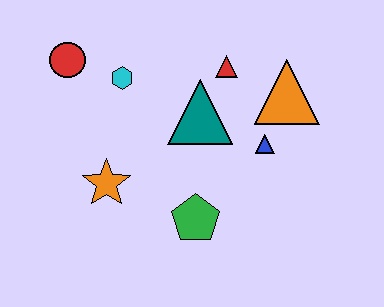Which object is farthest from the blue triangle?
The red circle is farthest from the blue triangle.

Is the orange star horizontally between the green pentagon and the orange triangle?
No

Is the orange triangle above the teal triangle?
Yes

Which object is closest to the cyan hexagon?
The red circle is closest to the cyan hexagon.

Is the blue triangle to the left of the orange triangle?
Yes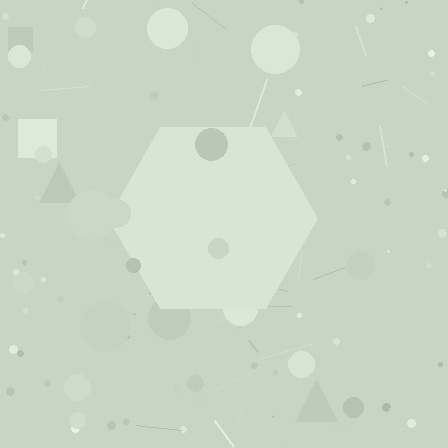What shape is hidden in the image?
A hexagon is hidden in the image.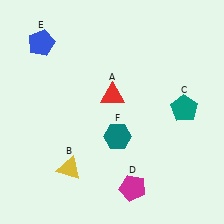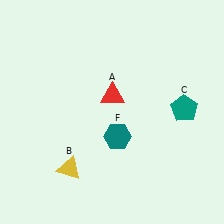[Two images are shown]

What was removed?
The magenta pentagon (D), the blue pentagon (E) were removed in Image 2.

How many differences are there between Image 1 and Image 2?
There are 2 differences between the two images.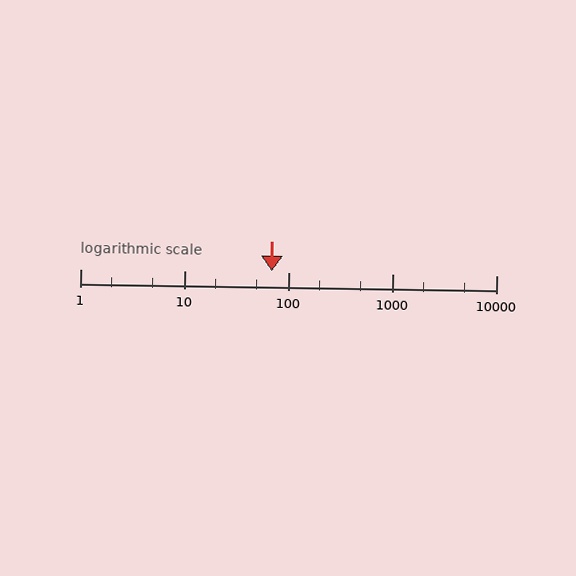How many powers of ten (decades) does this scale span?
The scale spans 4 decades, from 1 to 10000.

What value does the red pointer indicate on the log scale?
The pointer indicates approximately 70.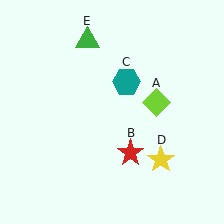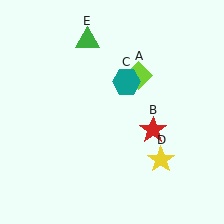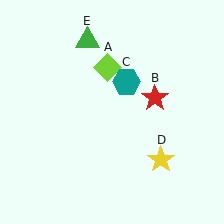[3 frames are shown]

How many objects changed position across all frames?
2 objects changed position: lime diamond (object A), red star (object B).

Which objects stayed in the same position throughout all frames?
Teal hexagon (object C) and yellow star (object D) and green triangle (object E) remained stationary.